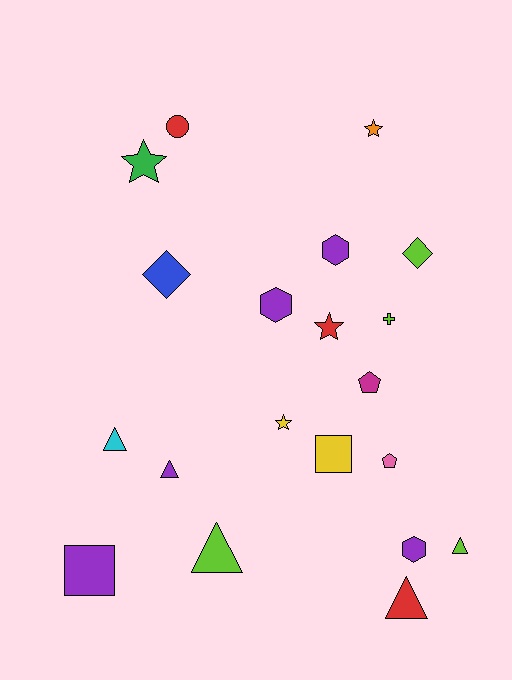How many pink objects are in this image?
There is 1 pink object.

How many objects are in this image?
There are 20 objects.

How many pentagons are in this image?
There are 2 pentagons.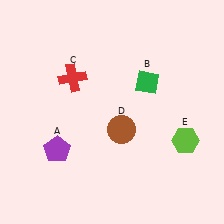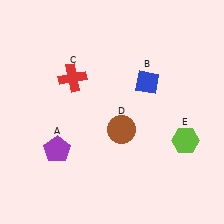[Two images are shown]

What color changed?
The diamond (B) changed from green in Image 1 to blue in Image 2.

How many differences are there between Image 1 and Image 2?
There is 1 difference between the two images.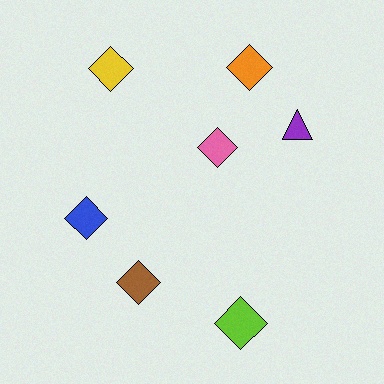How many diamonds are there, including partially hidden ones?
There are 6 diamonds.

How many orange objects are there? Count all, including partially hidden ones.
There is 1 orange object.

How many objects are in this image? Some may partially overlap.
There are 7 objects.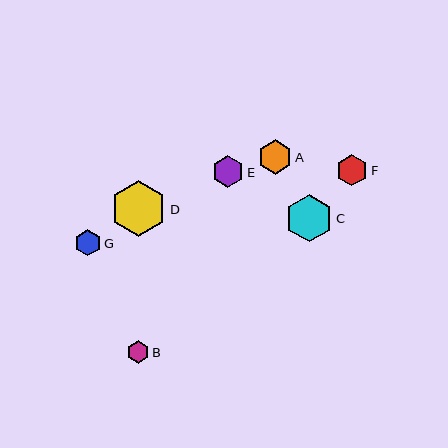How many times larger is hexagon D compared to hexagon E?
Hexagon D is approximately 1.8 times the size of hexagon E.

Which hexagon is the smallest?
Hexagon B is the smallest with a size of approximately 22 pixels.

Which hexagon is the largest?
Hexagon D is the largest with a size of approximately 56 pixels.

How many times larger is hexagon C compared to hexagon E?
Hexagon C is approximately 1.5 times the size of hexagon E.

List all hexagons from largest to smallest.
From largest to smallest: D, C, A, E, F, G, B.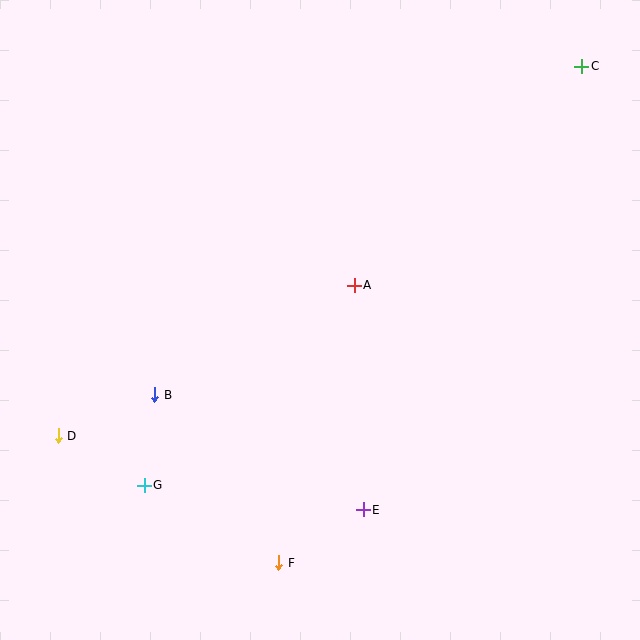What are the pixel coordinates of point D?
Point D is at (58, 436).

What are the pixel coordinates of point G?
Point G is at (144, 485).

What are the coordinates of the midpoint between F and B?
The midpoint between F and B is at (217, 479).